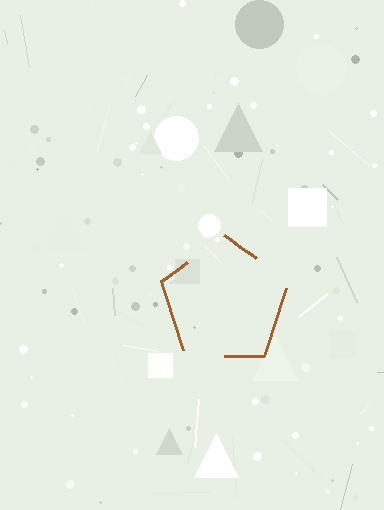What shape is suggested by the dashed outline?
The dashed outline suggests a pentagon.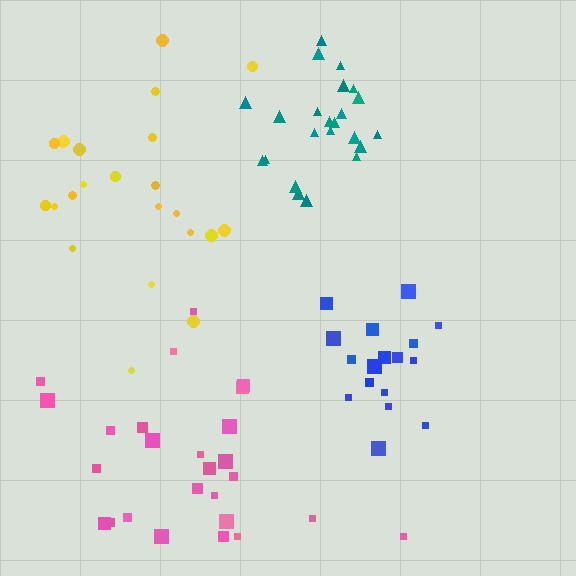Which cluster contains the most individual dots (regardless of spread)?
Pink (26).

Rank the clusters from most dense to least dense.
teal, blue, pink, yellow.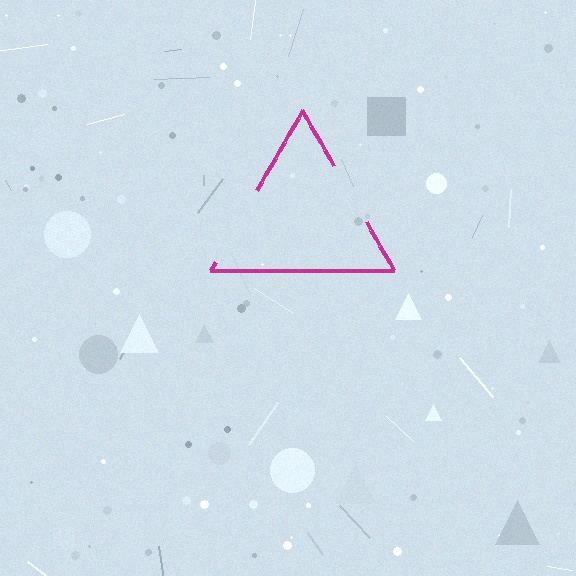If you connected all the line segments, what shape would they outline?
They would outline a triangle.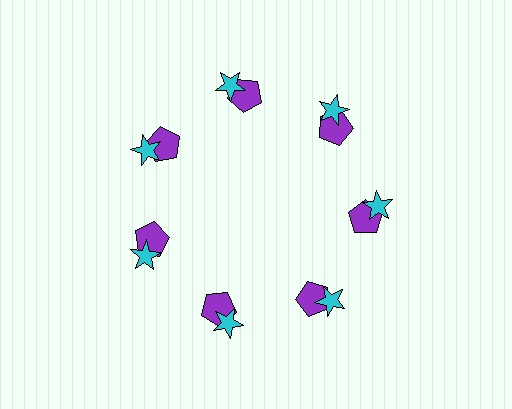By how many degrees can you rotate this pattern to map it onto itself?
The pattern maps onto itself every 51 degrees of rotation.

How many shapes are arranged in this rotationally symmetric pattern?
There are 14 shapes, arranged in 7 groups of 2.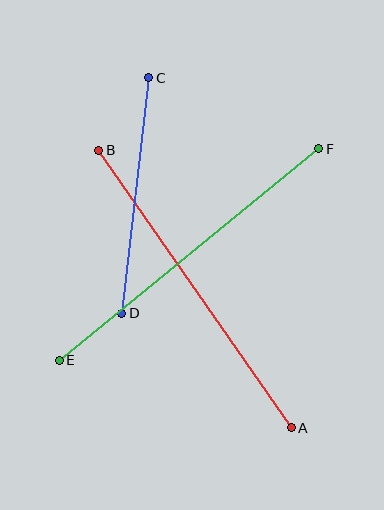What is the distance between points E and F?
The distance is approximately 335 pixels.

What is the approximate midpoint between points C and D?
The midpoint is at approximately (135, 196) pixels.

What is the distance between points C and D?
The distance is approximately 237 pixels.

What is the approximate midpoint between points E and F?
The midpoint is at approximately (189, 254) pixels.